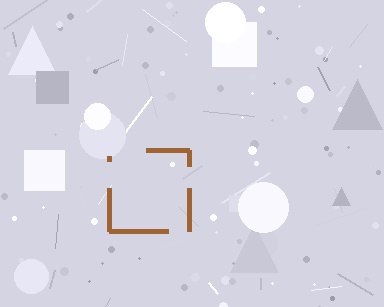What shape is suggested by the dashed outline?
The dashed outline suggests a square.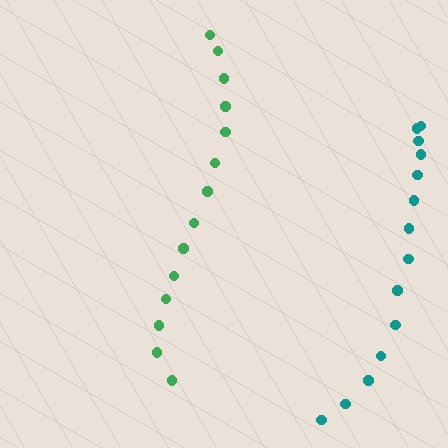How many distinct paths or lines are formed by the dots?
There are 2 distinct paths.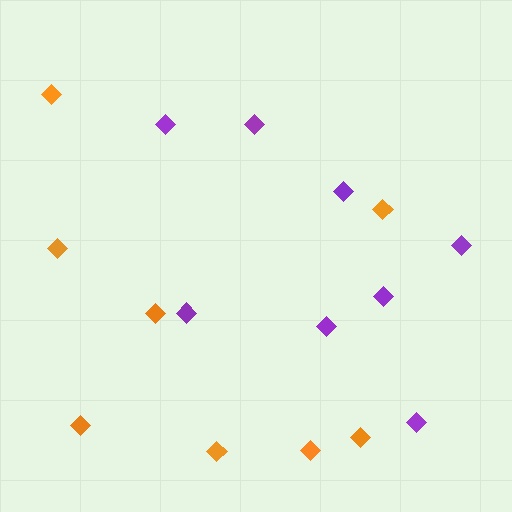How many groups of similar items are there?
There are 2 groups: one group of purple diamonds (8) and one group of orange diamonds (8).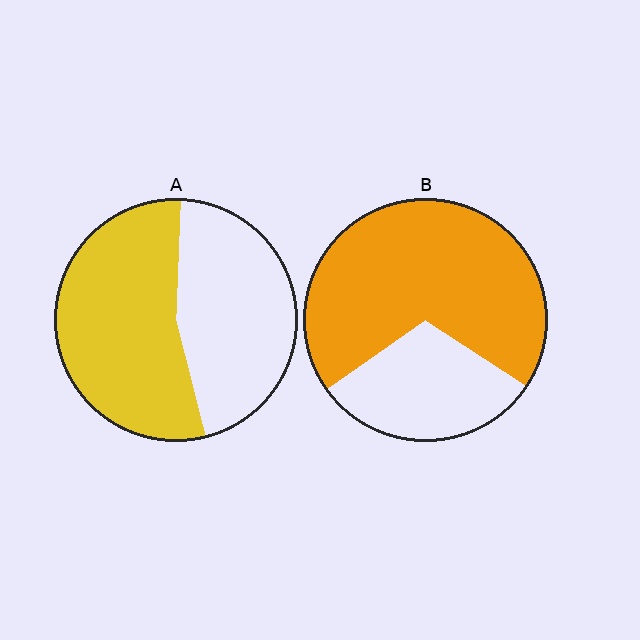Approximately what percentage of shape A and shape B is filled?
A is approximately 55% and B is approximately 70%.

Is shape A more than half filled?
Yes.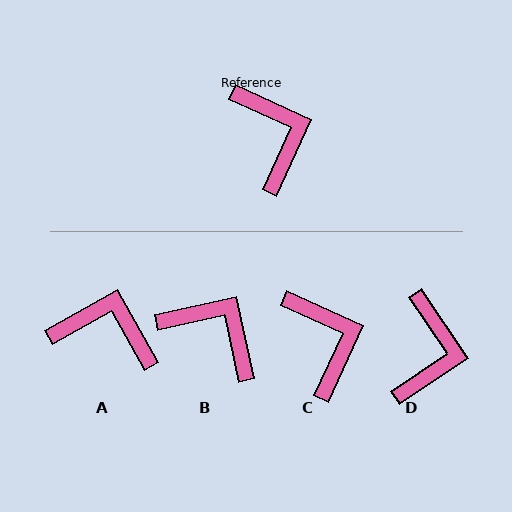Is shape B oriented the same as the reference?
No, it is off by about 37 degrees.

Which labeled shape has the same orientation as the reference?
C.